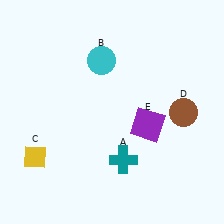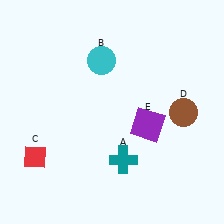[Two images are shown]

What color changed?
The diamond (C) changed from yellow in Image 1 to red in Image 2.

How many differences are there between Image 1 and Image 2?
There is 1 difference between the two images.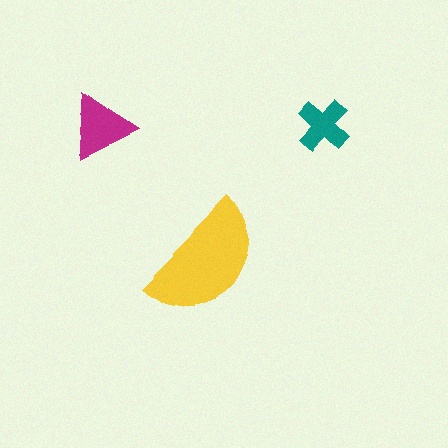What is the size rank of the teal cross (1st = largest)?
3rd.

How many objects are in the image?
There are 3 objects in the image.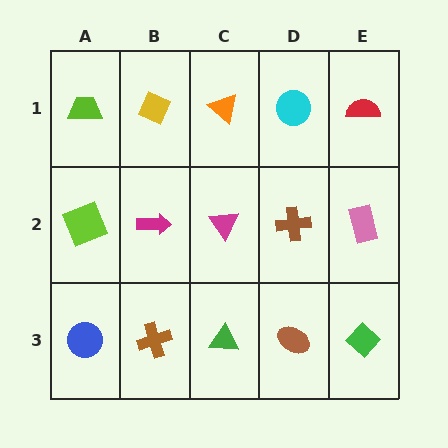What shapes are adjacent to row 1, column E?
A pink rectangle (row 2, column E), a cyan circle (row 1, column D).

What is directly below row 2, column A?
A blue circle.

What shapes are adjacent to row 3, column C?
A magenta triangle (row 2, column C), a brown cross (row 3, column B), a brown ellipse (row 3, column D).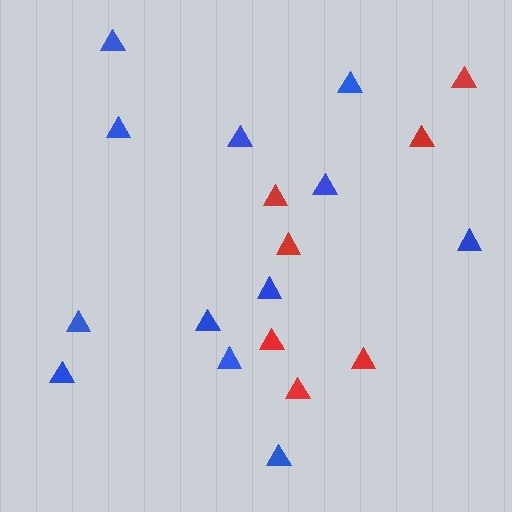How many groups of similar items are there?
There are 2 groups: one group of red triangles (7) and one group of blue triangles (12).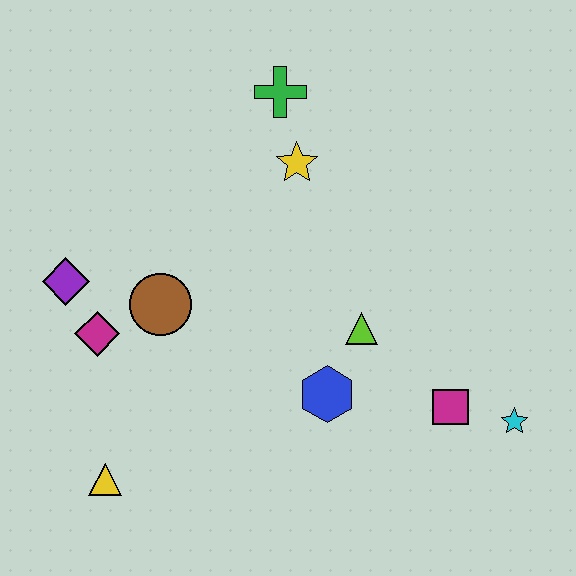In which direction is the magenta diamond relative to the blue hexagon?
The magenta diamond is to the left of the blue hexagon.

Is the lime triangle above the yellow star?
No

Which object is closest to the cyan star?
The magenta square is closest to the cyan star.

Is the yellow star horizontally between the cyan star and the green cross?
Yes